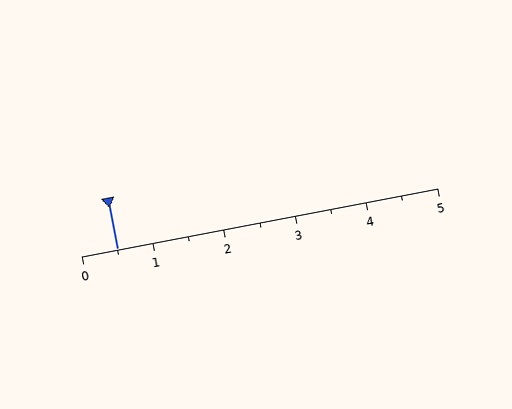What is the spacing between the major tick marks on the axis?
The major ticks are spaced 1 apart.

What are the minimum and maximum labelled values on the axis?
The axis runs from 0 to 5.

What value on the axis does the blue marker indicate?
The marker indicates approximately 0.5.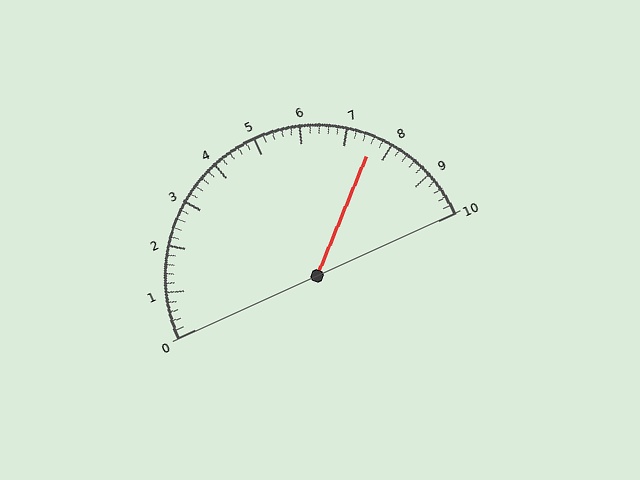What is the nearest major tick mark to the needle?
The nearest major tick mark is 8.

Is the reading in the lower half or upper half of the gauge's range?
The reading is in the upper half of the range (0 to 10).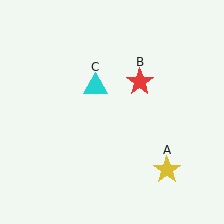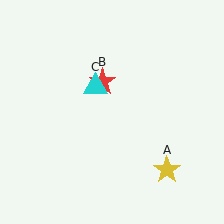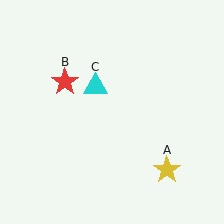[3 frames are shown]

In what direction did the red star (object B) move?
The red star (object B) moved left.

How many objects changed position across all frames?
1 object changed position: red star (object B).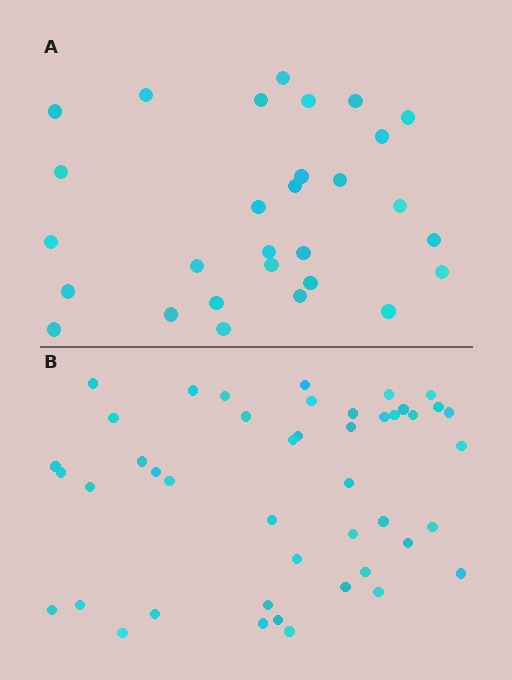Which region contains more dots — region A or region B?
Region B (the bottom region) has more dots.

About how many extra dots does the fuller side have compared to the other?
Region B has approximately 15 more dots than region A.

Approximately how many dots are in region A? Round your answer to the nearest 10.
About 30 dots. (The exact count is 29, which rounds to 30.)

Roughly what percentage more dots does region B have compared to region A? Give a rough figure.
About 55% more.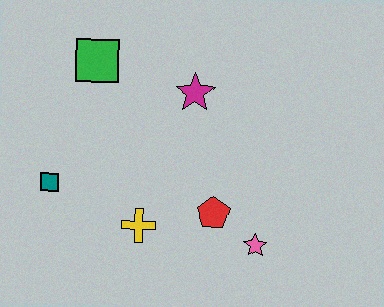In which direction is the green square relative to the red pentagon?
The green square is above the red pentagon.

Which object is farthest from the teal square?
The pink star is farthest from the teal square.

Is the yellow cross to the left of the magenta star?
Yes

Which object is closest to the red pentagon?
The pink star is closest to the red pentagon.